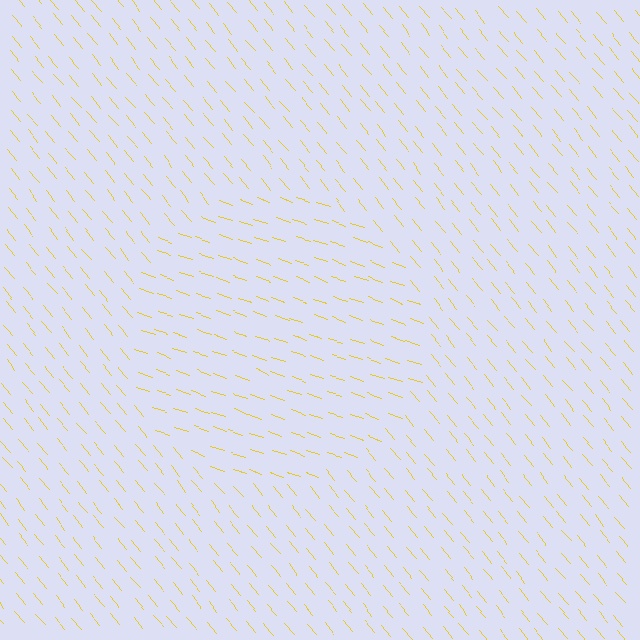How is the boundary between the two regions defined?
The boundary is defined purely by a change in line orientation (approximately 31 degrees difference). All lines are the same color and thickness.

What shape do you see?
I see a circle.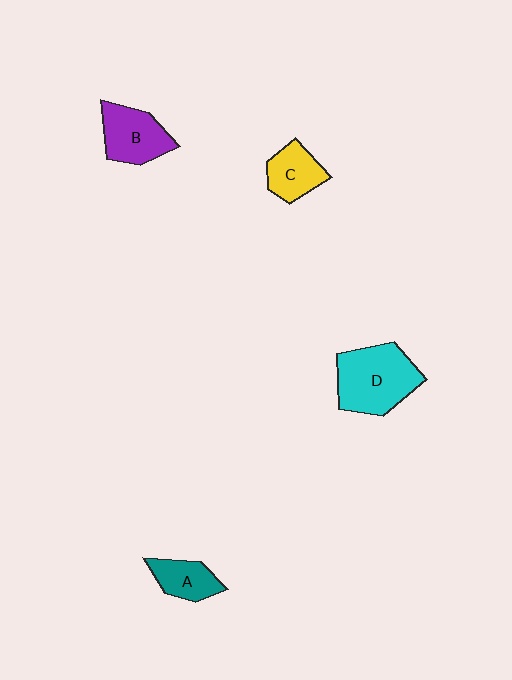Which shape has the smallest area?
Shape A (teal).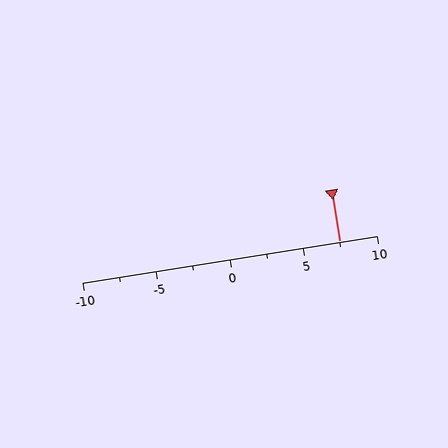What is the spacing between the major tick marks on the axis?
The major ticks are spaced 5 apart.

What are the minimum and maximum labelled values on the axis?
The axis runs from -10 to 10.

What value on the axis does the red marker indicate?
The marker indicates approximately 7.5.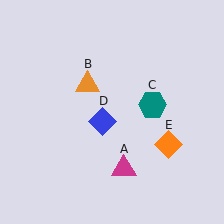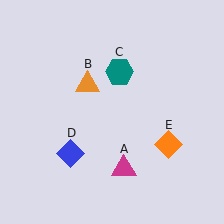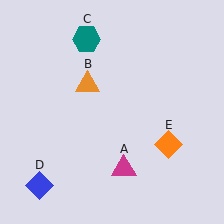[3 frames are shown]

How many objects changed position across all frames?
2 objects changed position: teal hexagon (object C), blue diamond (object D).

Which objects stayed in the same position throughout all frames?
Magenta triangle (object A) and orange triangle (object B) and orange diamond (object E) remained stationary.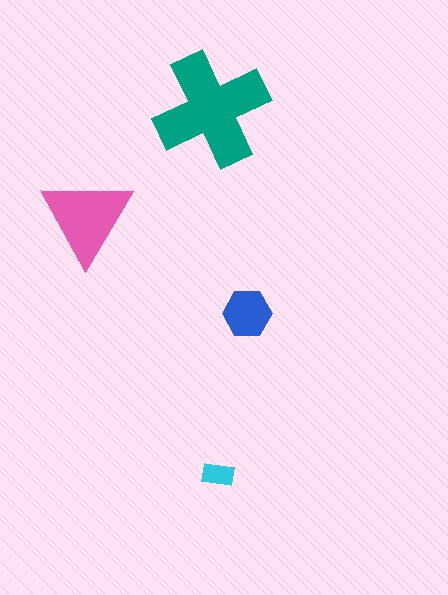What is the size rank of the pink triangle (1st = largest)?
2nd.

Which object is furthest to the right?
The blue hexagon is rightmost.